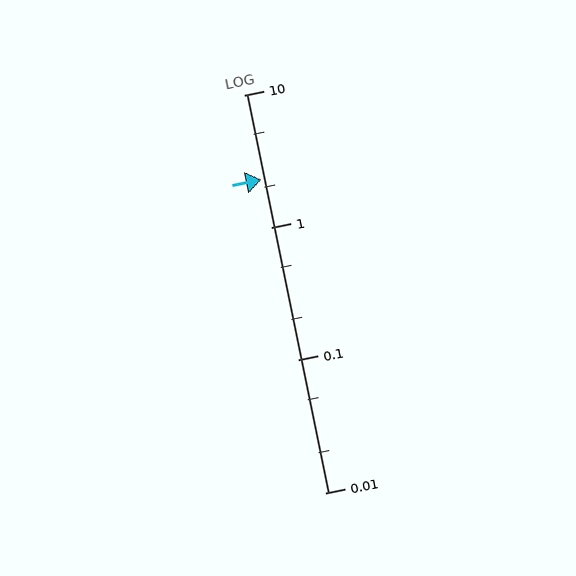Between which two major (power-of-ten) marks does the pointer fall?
The pointer is between 1 and 10.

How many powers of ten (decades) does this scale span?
The scale spans 3 decades, from 0.01 to 10.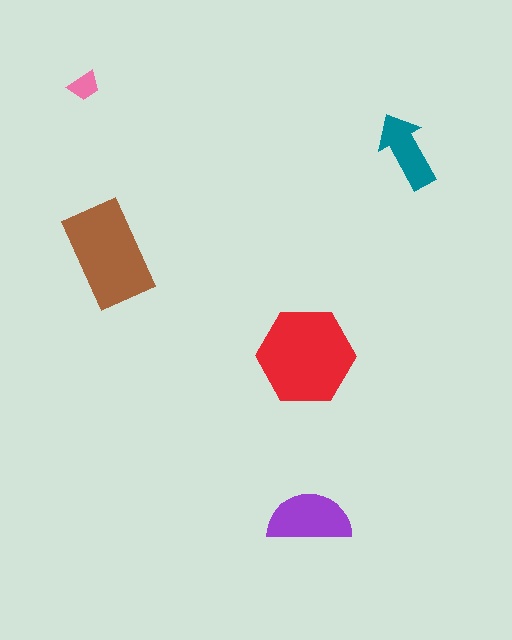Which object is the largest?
The red hexagon.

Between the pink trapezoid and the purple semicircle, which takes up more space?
The purple semicircle.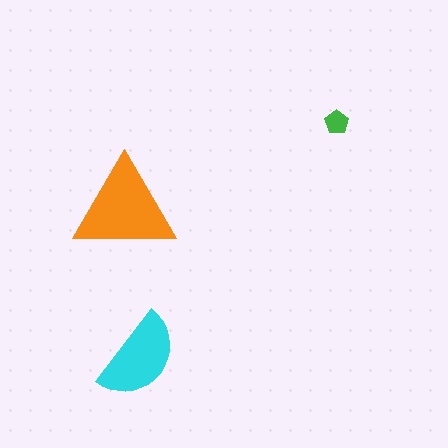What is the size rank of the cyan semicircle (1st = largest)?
2nd.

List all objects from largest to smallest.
The orange triangle, the cyan semicircle, the green pentagon.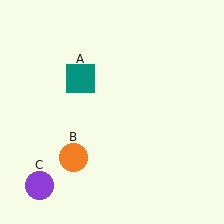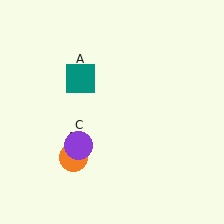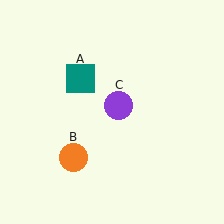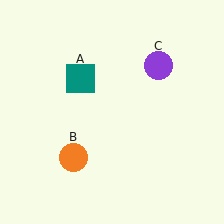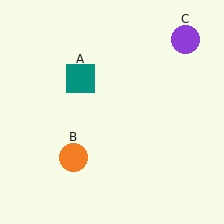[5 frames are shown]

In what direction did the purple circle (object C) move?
The purple circle (object C) moved up and to the right.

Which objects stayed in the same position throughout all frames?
Teal square (object A) and orange circle (object B) remained stationary.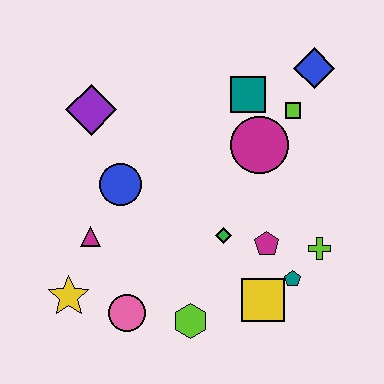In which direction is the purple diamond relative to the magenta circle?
The purple diamond is to the left of the magenta circle.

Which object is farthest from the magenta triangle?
The blue diamond is farthest from the magenta triangle.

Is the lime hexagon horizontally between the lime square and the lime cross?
No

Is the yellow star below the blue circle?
Yes